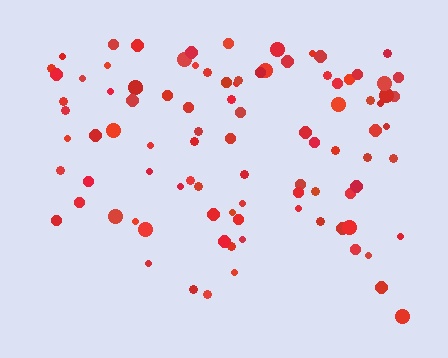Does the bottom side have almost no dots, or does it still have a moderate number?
Still a moderate number, just noticeably fewer than the top.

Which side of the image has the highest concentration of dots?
The top.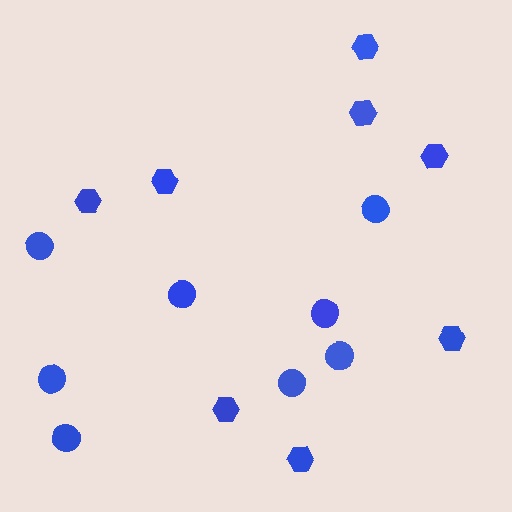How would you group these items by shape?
There are 2 groups: one group of circles (8) and one group of hexagons (8).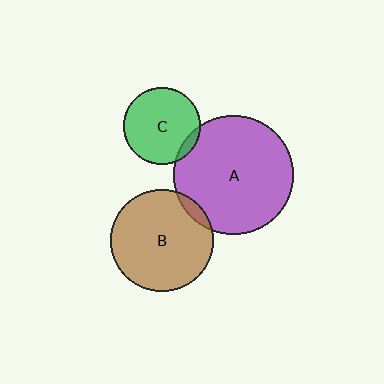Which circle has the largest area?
Circle A (purple).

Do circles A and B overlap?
Yes.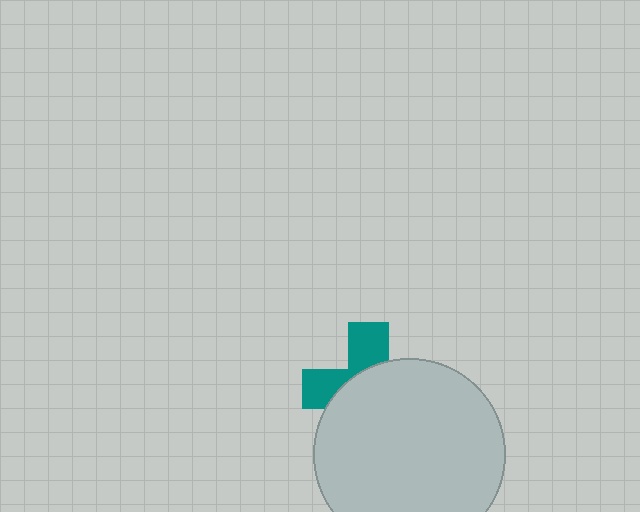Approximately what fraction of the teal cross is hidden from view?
Roughly 63% of the teal cross is hidden behind the light gray circle.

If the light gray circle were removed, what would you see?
You would see the complete teal cross.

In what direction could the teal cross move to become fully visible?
The teal cross could move up. That would shift it out from behind the light gray circle entirely.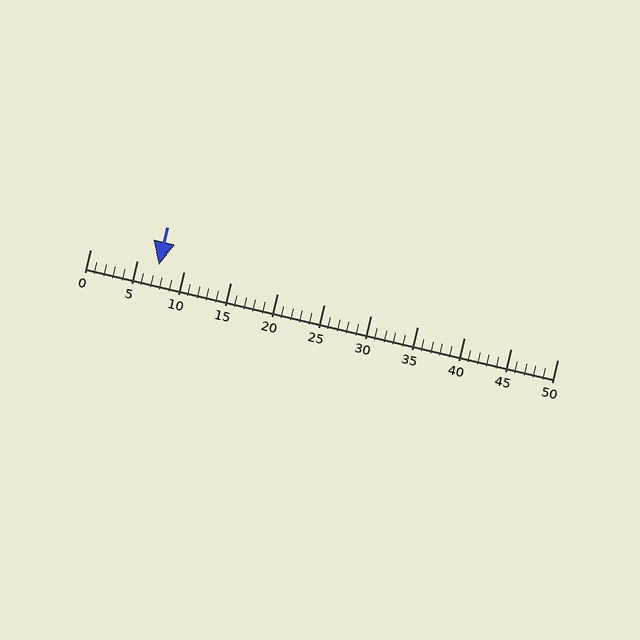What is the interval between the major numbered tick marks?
The major tick marks are spaced 5 units apart.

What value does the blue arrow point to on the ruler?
The blue arrow points to approximately 7.